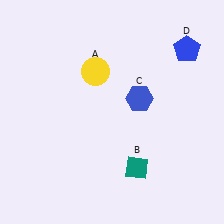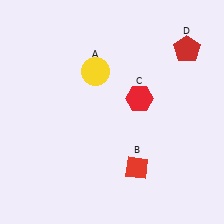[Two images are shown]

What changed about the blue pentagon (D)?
In Image 1, D is blue. In Image 2, it changed to red.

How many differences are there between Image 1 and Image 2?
There are 3 differences between the two images.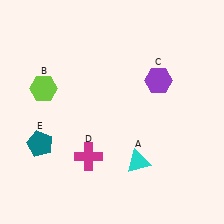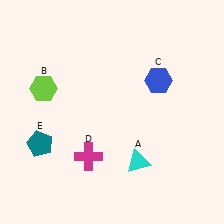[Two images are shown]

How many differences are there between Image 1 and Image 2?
There is 1 difference between the two images.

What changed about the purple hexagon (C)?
In Image 1, C is purple. In Image 2, it changed to blue.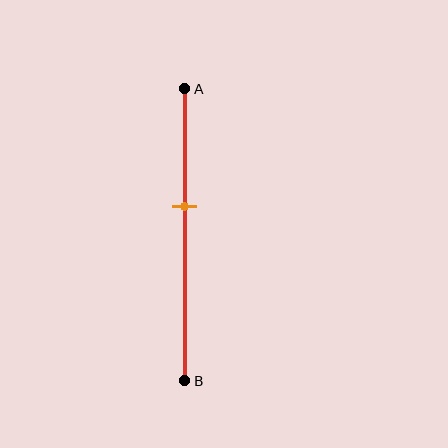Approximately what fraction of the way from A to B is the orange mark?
The orange mark is approximately 40% of the way from A to B.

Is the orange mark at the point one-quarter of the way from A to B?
No, the mark is at about 40% from A, not at the 25% one-quarter point.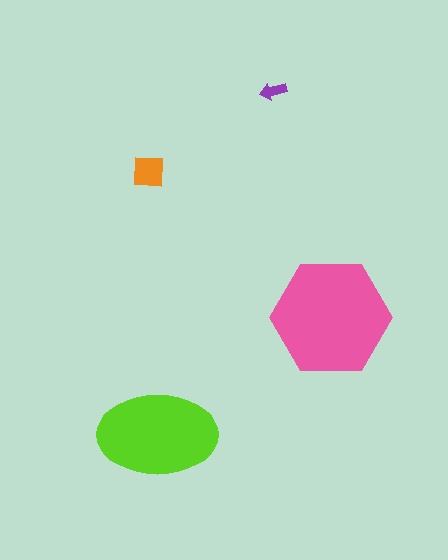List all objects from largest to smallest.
The pink hexagon, the lime ellipse, the orange square, the purple arrow.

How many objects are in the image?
There are 4 objects in the image.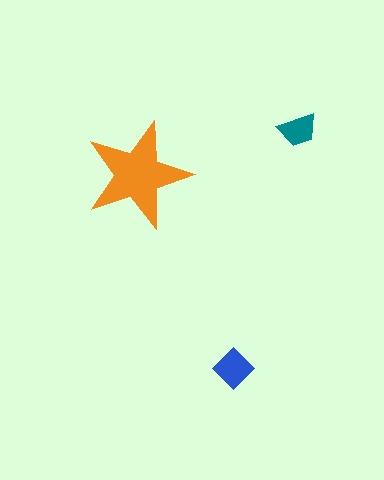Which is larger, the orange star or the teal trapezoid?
The orange star.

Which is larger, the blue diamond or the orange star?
The orange star.